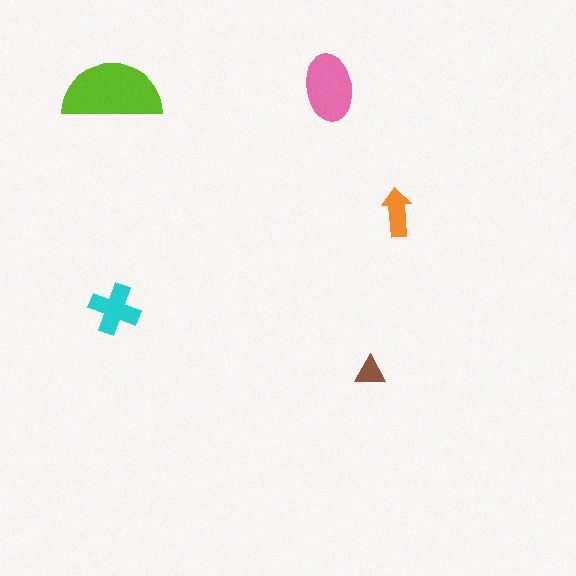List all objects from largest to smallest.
The lime semicircle, the pink ellipse, the cyan cross, the orange arrow, the brown triangle.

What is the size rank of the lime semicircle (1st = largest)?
1st.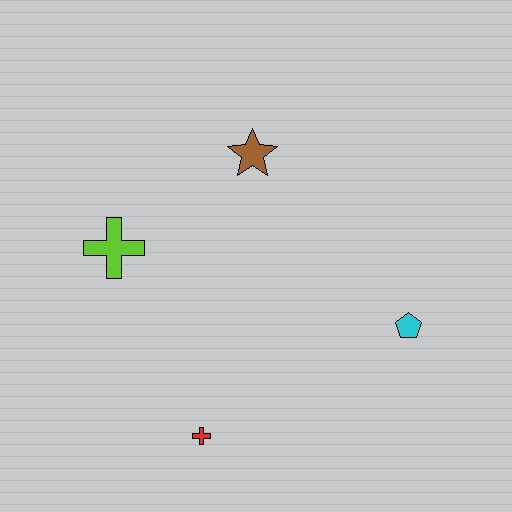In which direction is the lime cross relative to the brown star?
The lime cross is to the left of the brown star.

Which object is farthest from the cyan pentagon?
The lime cross is farthest from the cyan pentagon.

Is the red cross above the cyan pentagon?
No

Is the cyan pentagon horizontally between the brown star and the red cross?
No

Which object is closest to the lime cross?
The brown star is closest to the lime cross.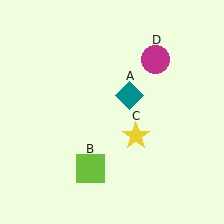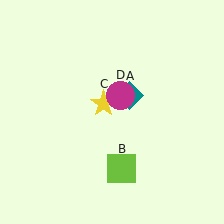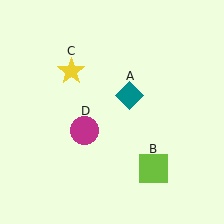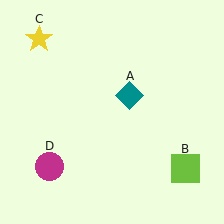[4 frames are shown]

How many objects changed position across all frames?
3 objects changed position: lime square (object B), yellow star (object C), magenta circle (object D).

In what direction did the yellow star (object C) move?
The yellow star (object C) moved up and to the left.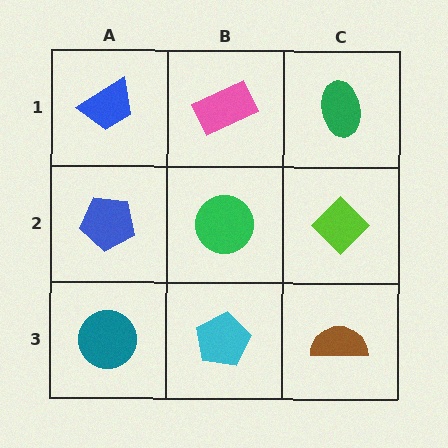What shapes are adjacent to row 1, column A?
A blue pentagon (row 2, column A), a pink rectangle (row 1, column B).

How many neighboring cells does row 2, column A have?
3.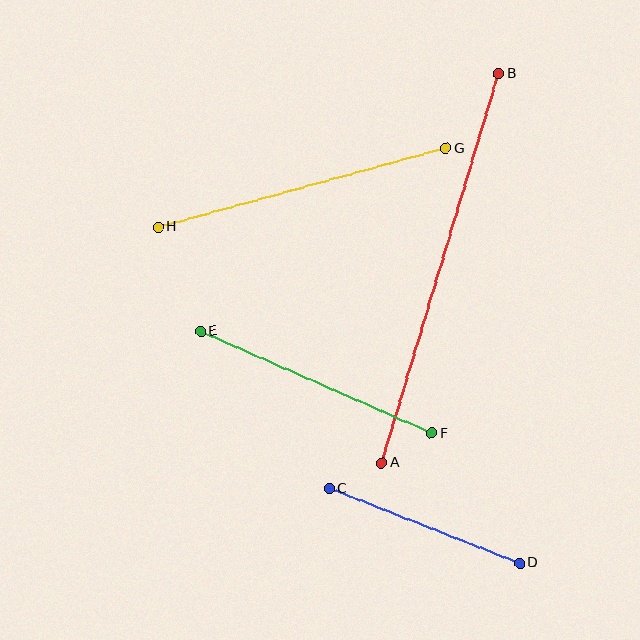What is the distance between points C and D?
The distance is approximately 204 pixels.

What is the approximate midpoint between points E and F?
The midpoint is at approximately (316, 382) pixels.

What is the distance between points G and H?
The distance is approximately 298 pixels.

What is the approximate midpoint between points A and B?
The midpoint is at approximately (440, 268) pixels.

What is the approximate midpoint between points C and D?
The midpoint is at approximately (424, 526) pixels.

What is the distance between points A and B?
The distance is approximately 406 pixels.